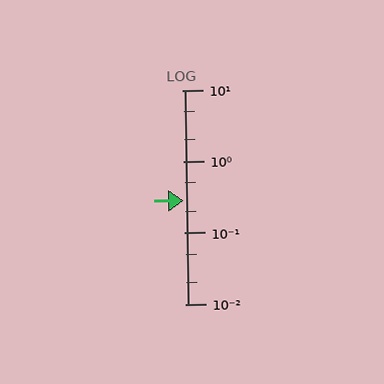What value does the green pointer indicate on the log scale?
The pointer indicates approximately 0.28.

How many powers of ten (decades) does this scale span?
The scale spans 3 decades, from 0.01 to 10.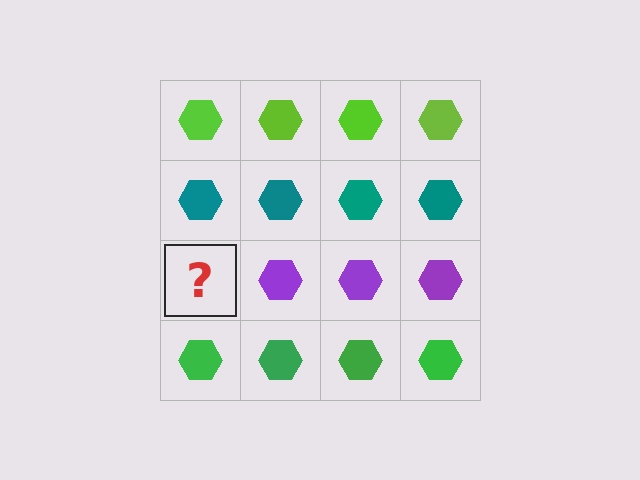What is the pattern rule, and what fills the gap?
The rule is that each row has a consistent color. The gap should be filled with a purple hexagon.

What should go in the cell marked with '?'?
The missing cell should contain a purple hexagon.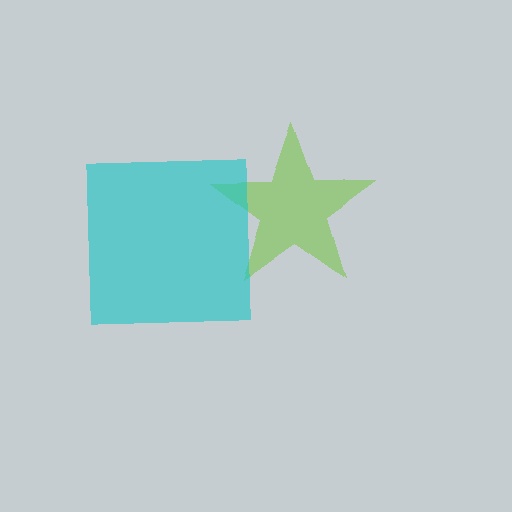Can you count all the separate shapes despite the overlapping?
Yes, there are 2 separate shapes.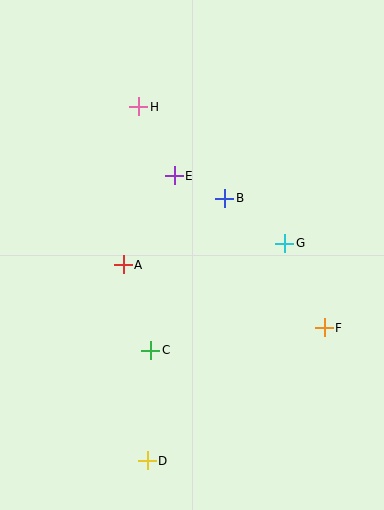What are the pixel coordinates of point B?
Point B is at (225, 198).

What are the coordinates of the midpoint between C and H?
The midpoint between C and H is at (145, 228).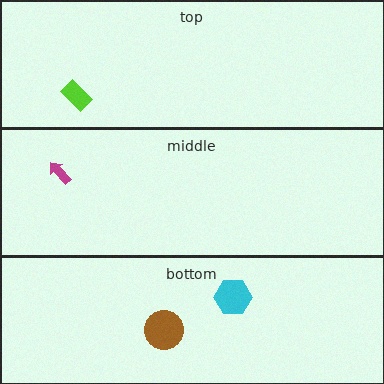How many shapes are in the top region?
1.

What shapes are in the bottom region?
The brown circle, the cyan hexagon.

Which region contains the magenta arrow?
The middle region.